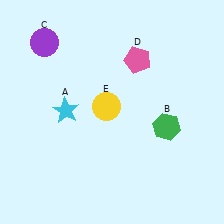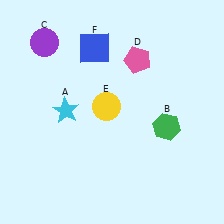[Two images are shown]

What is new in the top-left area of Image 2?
A blue square (F) was added in the top-left area of Image 2.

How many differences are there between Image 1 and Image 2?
There is 1 difference between the two images.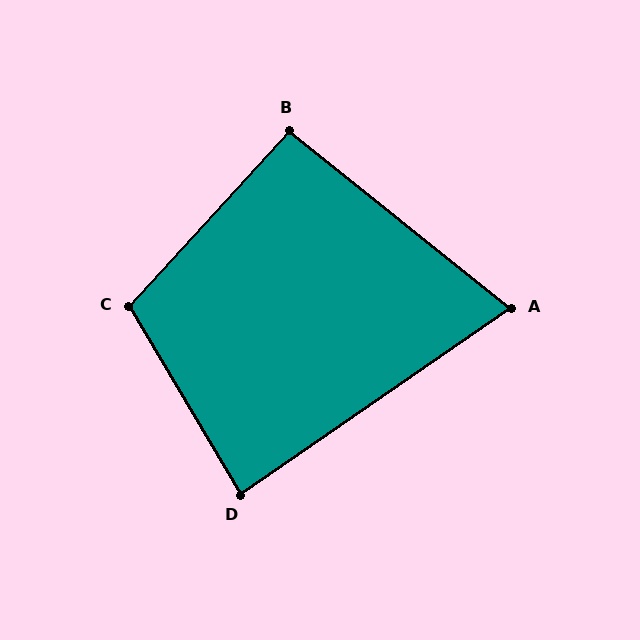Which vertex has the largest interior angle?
C, at approximately 107 degrees.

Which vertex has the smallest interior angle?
A, at approximately 73 degrees.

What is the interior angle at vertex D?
Approximately 86 degrees (approximately right).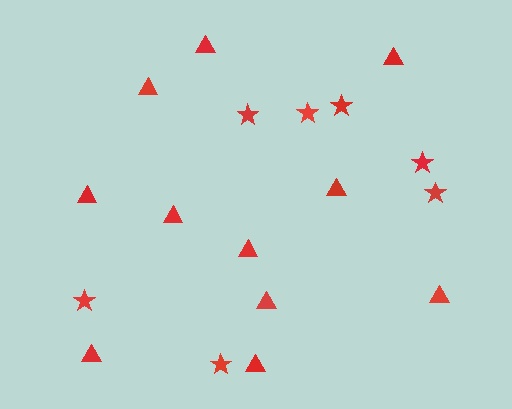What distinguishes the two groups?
There are 2 groups: one group of stars (7) and one group of triangles (11).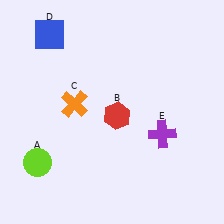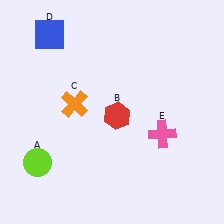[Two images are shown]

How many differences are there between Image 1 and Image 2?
There is 1 difference between the two images.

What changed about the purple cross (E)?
In Image 1, E is purple. In Image 2, it changed to pink.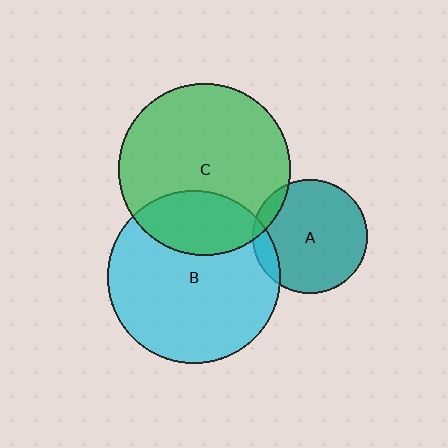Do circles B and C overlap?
Yes.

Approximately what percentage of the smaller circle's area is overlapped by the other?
Approximately 25%.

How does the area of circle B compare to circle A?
Approximately 2.3 times.